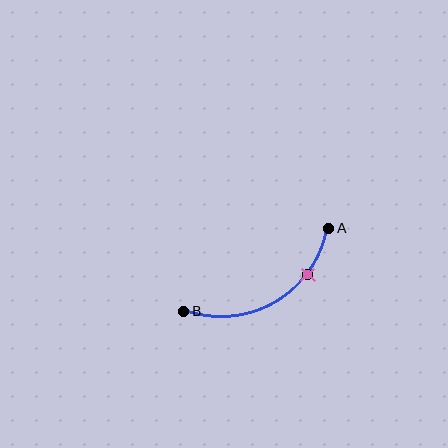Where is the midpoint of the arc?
The arc midpoint is the point on the curve farthest from the straight line joining A and B. It sits below that line.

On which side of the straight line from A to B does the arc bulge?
The arc bulges below the straight line connecting A and B.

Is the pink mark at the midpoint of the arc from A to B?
No. The pink mark lies on the arc but is closer to endpoint A. The arc midpoint would be at the point on the curve equidistant along the arc from both A and B.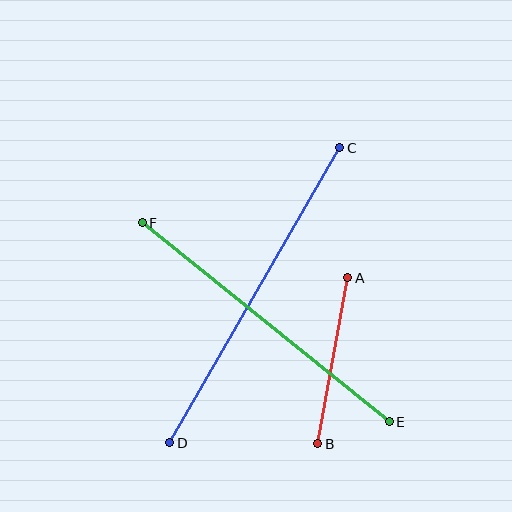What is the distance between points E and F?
The distance is approximately 317 pixels.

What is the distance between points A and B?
The distance is approximately 169 pixels.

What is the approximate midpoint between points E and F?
The midpoint is at approximately (266, 322) pixels.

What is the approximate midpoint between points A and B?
The midpoint is at approximately (333, 361) pixels.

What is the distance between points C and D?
The distance is approximately 340 pixels.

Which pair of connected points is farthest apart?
Points C and D are farthest apart.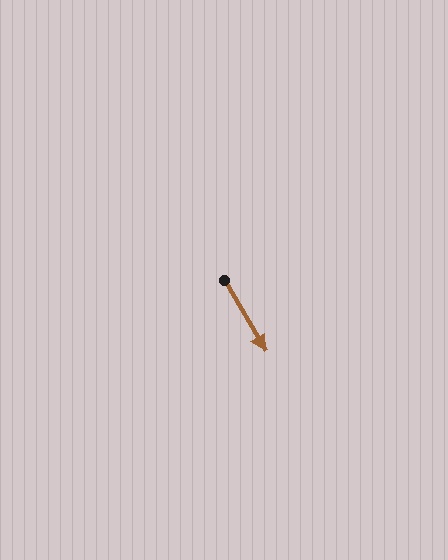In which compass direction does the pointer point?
Southeast.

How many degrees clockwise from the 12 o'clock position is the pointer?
Approximately 150 degrees.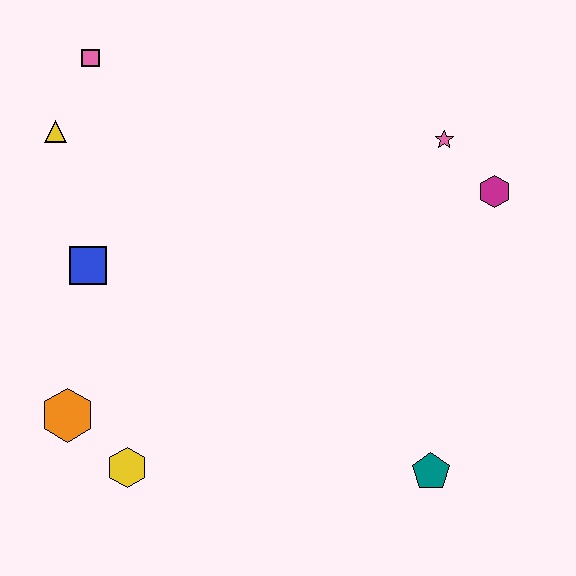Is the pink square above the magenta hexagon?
Yes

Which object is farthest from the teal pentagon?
The pink square is farthest from the teal pentagon.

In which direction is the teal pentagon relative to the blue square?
The teal pentagon is to the right of the blue square.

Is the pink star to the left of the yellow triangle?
No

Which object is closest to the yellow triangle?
The pink square is closest to the yellow triangle.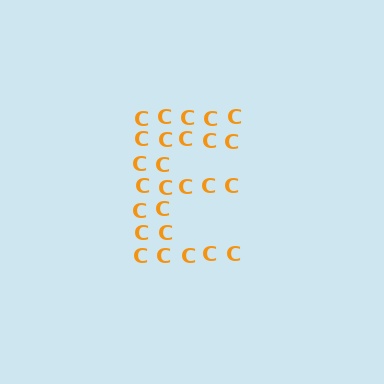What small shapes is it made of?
It is made of small letter C's.